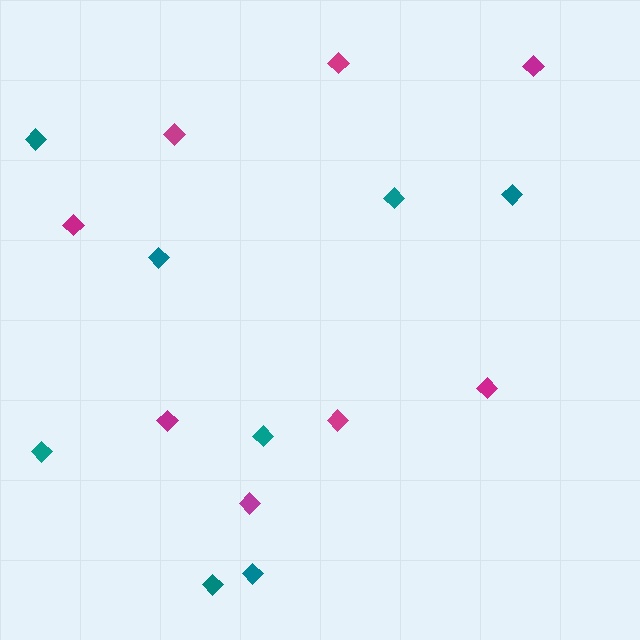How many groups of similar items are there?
There are 2 groups: one group of teal diamonds (8) and one group of magenta diamonds (8).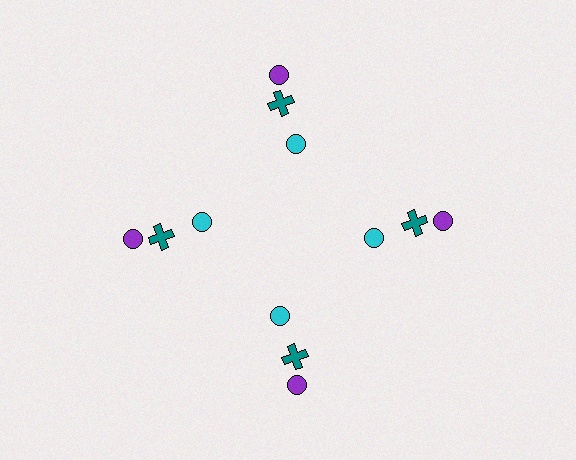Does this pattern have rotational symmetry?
Yes, this pattern has 4-fold rotational symmetry. It looks the same after rotating 90 degrees around the center.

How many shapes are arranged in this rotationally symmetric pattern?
There are 12 shapes, arranged in 4 groups of 3.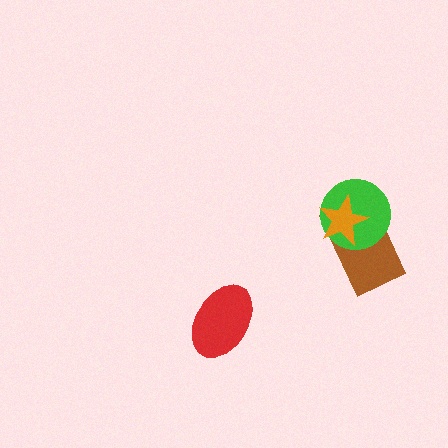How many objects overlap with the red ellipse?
0 objects overlap with the red ellipse.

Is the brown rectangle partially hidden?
Yes, it is partially covered by another shape.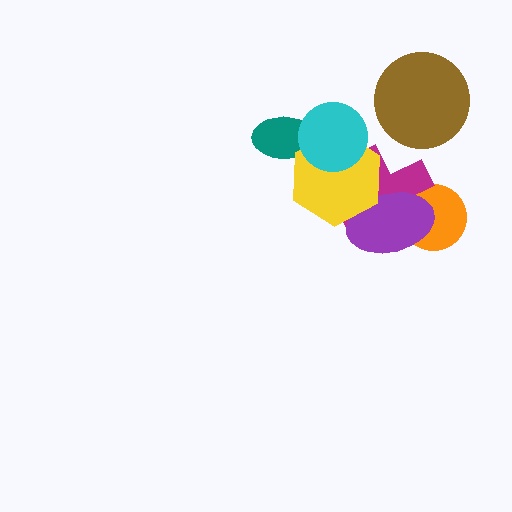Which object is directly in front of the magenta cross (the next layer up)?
The purple ellipse is directly in front of the magenta cross.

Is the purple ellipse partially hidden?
Yes, it is partially covered by another shape.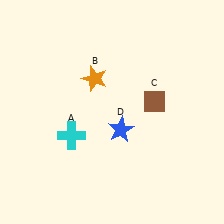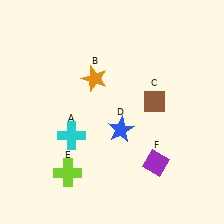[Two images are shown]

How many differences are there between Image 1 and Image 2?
There are 2 differences between the two images.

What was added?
A lime cross (E), a purple diamond (F) were added in Image 2.